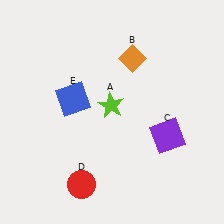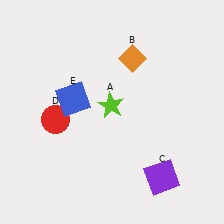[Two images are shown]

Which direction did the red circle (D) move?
The red circle (D) moved up.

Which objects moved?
The objects that moved are: the purple square (C), the red circle (D).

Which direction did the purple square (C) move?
The purple square (C) moved down.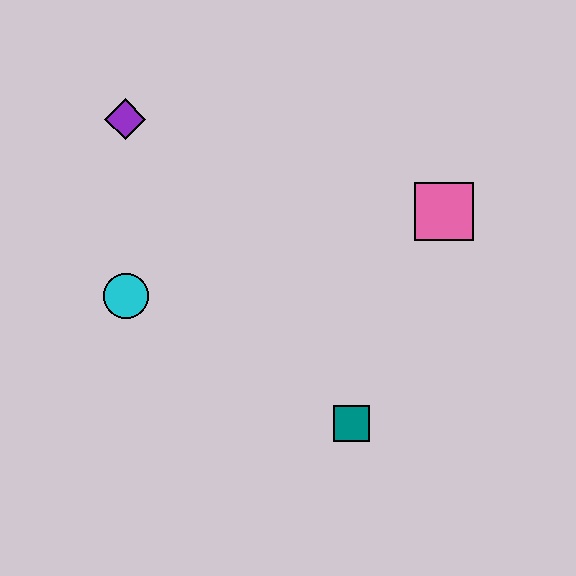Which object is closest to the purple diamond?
The cyan circle is closest to the purple diamond.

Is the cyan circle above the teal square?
Yes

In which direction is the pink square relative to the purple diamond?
The pink square is to the right of the purple diamond.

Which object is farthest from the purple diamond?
The teal square is farthest from the purple diamond.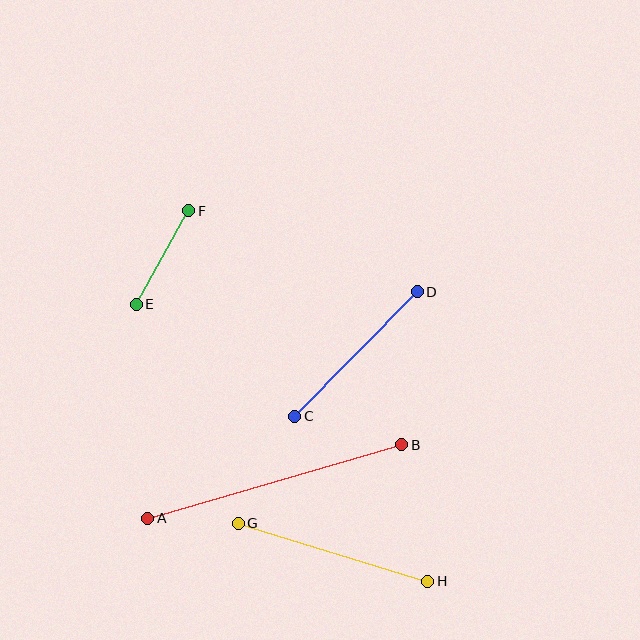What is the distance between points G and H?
The distance is approximately 198 pixels.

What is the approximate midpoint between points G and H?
The midpoint is at approximately (333, 552) pixels.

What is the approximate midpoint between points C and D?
The midpoint is at approximately (356, 354) pixels.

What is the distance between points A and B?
The distance is approximately 265 pixels.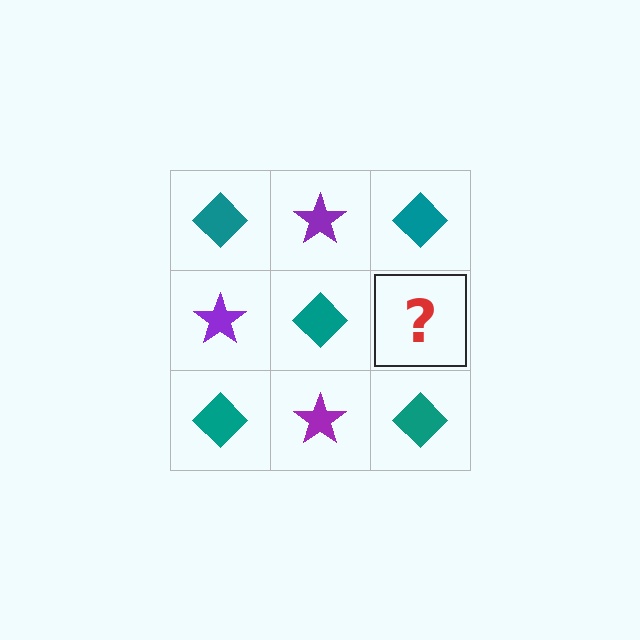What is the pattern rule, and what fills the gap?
The rule is that it alternates teal diamond and purple star in a checkerboard pattern. The gap should be filled with a purple star.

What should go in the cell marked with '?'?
The missing cell should contain a purple star.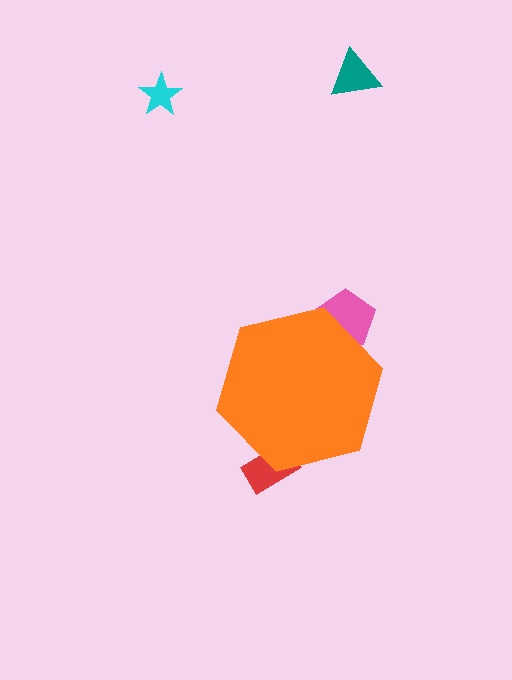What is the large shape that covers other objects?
An orange hexagon.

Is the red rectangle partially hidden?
Yes, the red rectangle is partially hidden behind the orange hexagon.